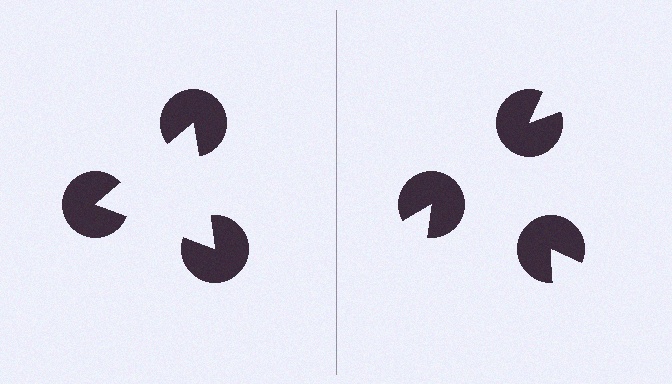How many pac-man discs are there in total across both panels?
6 — 3 on each side.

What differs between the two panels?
The pac-man discs are positioned identically on both sides; only the wedge orientations differ. On the left they align to a triangle; on the right they are misaligned.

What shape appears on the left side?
An illusory triangle.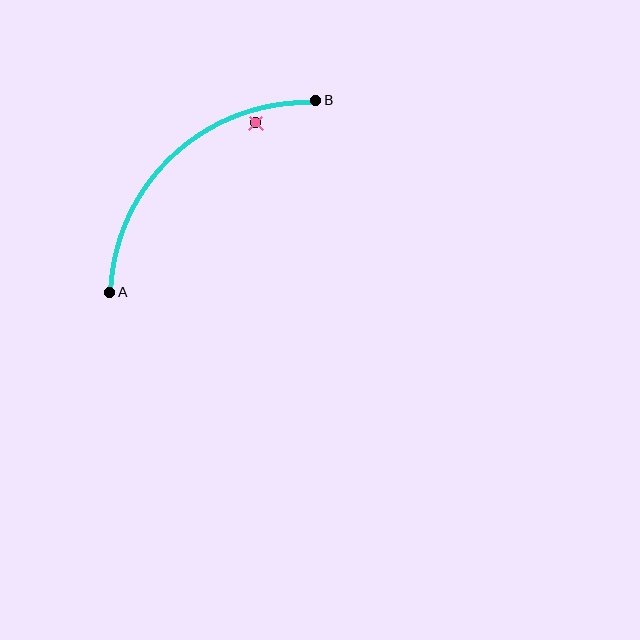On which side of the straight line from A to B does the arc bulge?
The arc bulges above and to the left of the straight line connecting A and B.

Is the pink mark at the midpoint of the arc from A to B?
No — the pink mark does not lie on the arc at all. It sits slightly inside the curve.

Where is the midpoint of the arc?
The arc midpoint is the point on the curve farthest from the straight line joining A and B. It sits above and to the left of that line.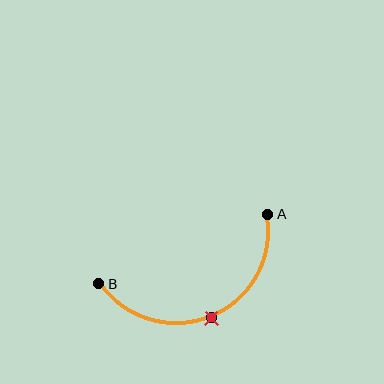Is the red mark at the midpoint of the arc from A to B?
Yes. The red mark lies on the arc at equal arc-length from both A and B — it is the arc midpoint.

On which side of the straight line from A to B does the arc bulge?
The arc bulges below the straight line connecting A and B.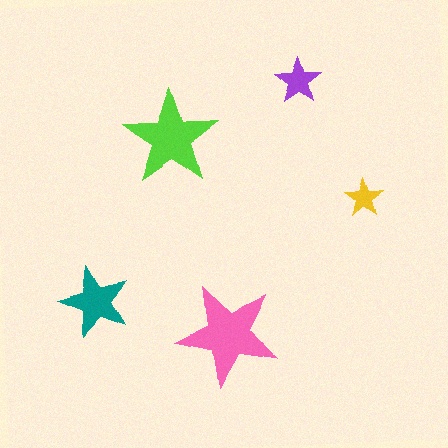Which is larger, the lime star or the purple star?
The lime one.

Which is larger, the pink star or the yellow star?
The pink one.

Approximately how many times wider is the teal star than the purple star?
About 1.5 times wider.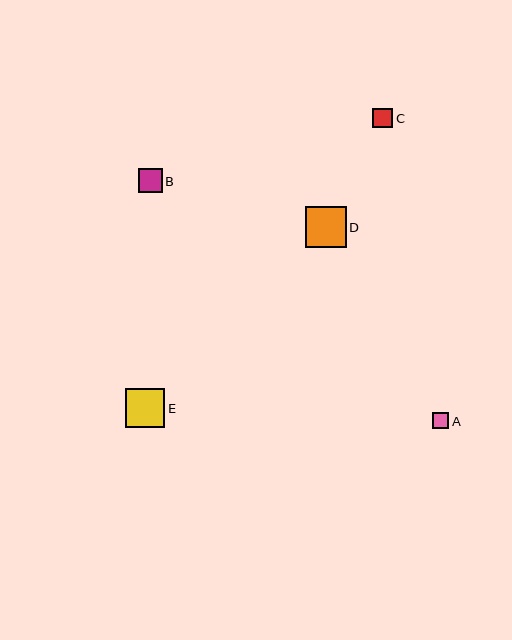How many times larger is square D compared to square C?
Square D is approximately 2.1 times the size of square C.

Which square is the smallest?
Square A is the smallest with a size of approximately 16 pixels.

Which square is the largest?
Square D is the largest with a size of approximately 40 pixels.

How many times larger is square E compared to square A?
Square E is approximately 2.4 times the size of square A.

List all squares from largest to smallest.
From largest to smallest: D, E, B, C, A.